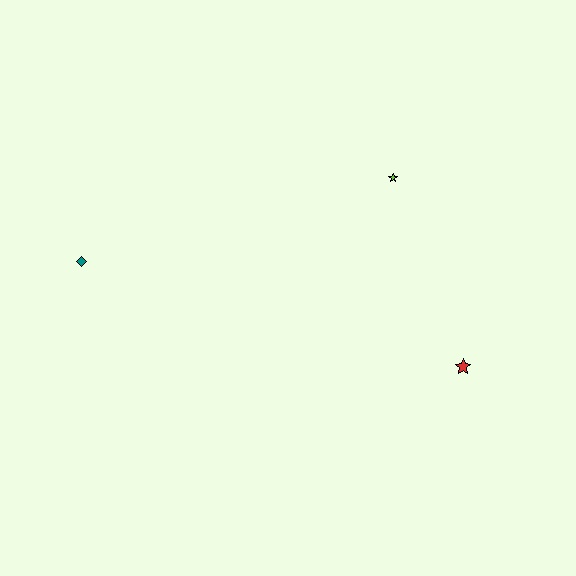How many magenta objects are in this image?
There are no magenta objects.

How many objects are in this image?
There are 3 objects.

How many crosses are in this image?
There are no crosses.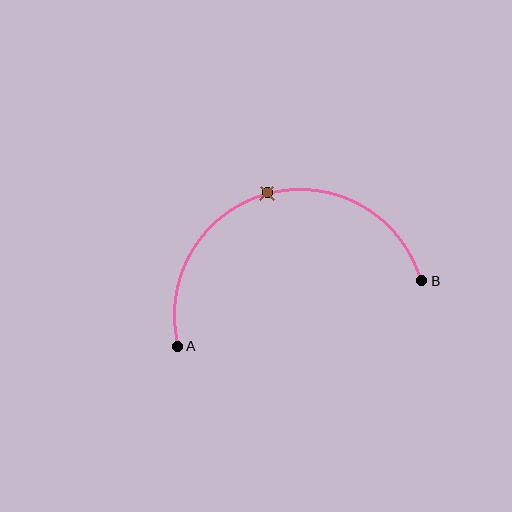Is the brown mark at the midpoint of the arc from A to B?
Yes. The brown mark lies on the arc at equal arc-length from both A and B — it is the arc midpoint.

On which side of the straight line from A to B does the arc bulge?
The arc bulges above the straight line connecting A and B.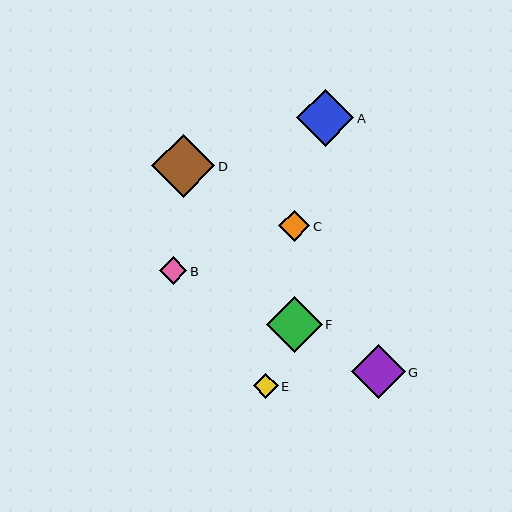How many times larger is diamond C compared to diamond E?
Diamond C is approximately 1.3 times the size of diamond E.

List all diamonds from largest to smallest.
From largest to smallest: D, A, F, G, C, B, E.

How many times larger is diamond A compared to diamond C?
Diamond A is approximately 1.8 times the size of diamond C.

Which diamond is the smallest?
Diamond E is the smallest with a size of approximately 25 pixels.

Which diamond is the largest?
Diamond D is the largest with a size of approximately 63 pixels.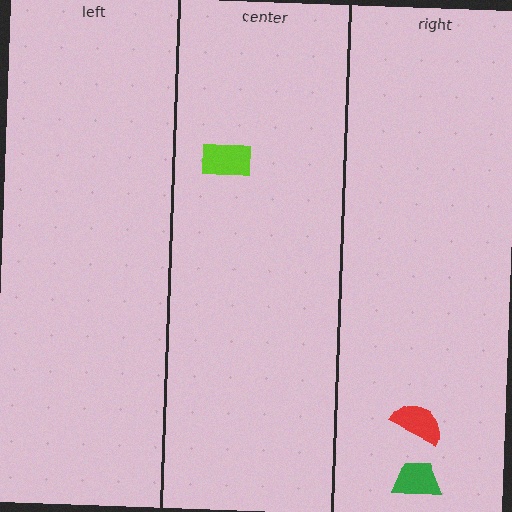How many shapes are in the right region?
2.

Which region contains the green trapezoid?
The right region.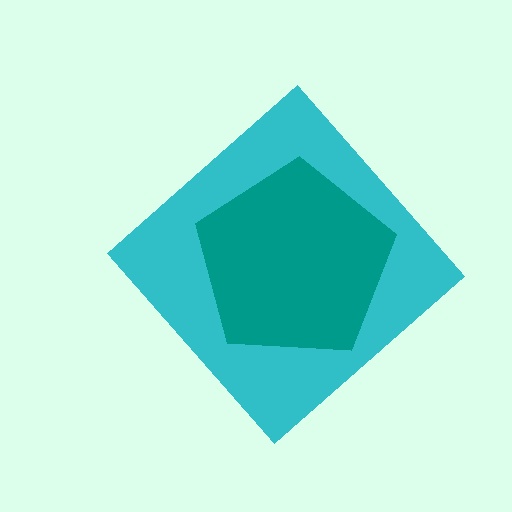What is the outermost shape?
The cyan diamond.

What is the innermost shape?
The teal pentagon.